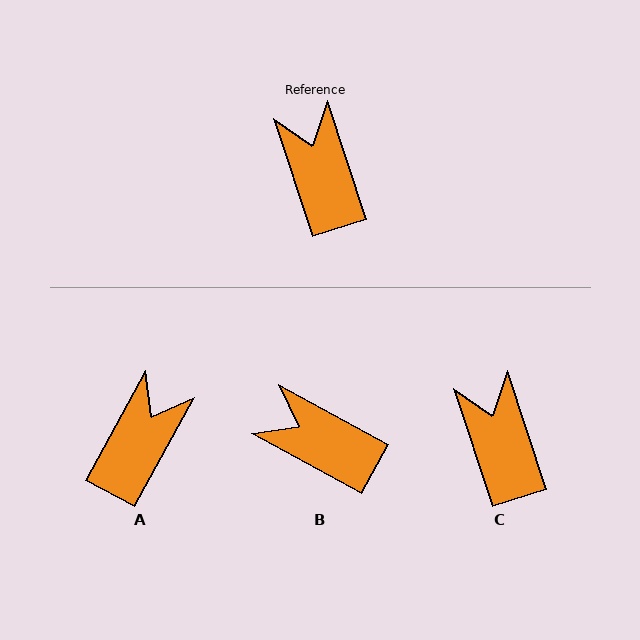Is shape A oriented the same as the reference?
No, it is off by about 47 degrees.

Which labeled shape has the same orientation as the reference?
C.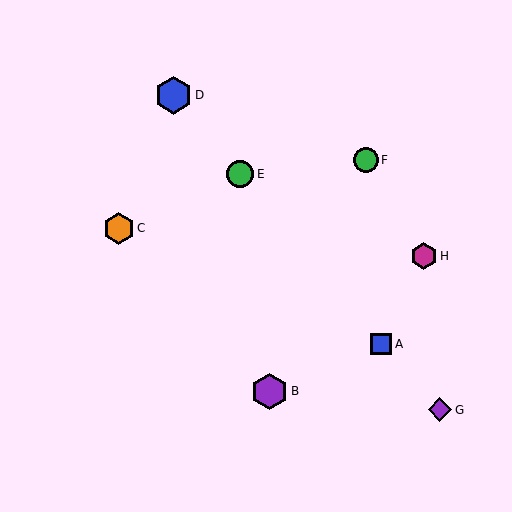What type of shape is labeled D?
Shape D is a blue hexagon.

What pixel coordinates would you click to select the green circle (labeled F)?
Click at (366, 160) to select the green circle F.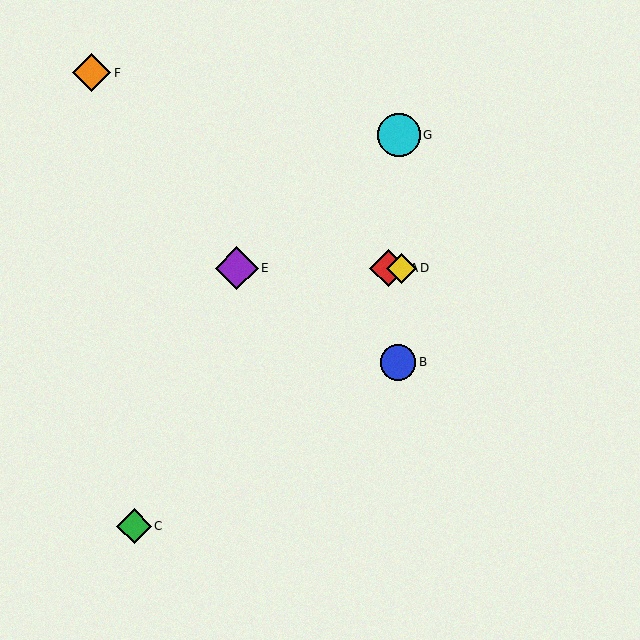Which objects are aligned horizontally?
Objects A, D, E are aligned horizontally.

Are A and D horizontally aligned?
Yes, both are at y≈268.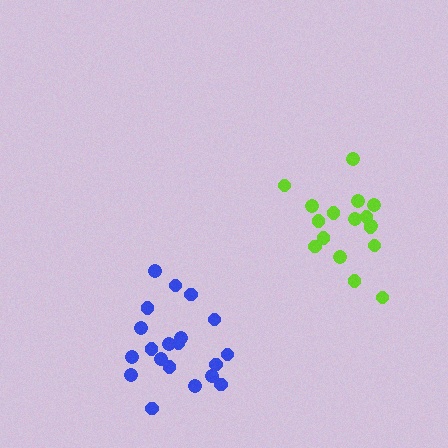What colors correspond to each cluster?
The clusters are colored: lime, blue.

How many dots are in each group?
Group 1: 17 dots, Group 2: 20 dots (37 total).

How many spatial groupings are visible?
There are 2 spatial groupings.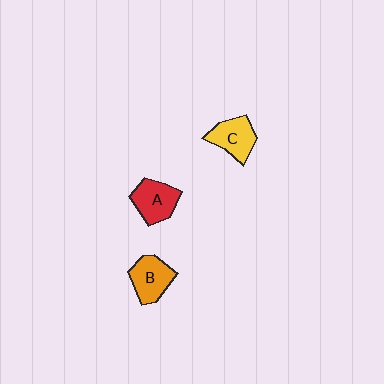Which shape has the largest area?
Shape A (red).